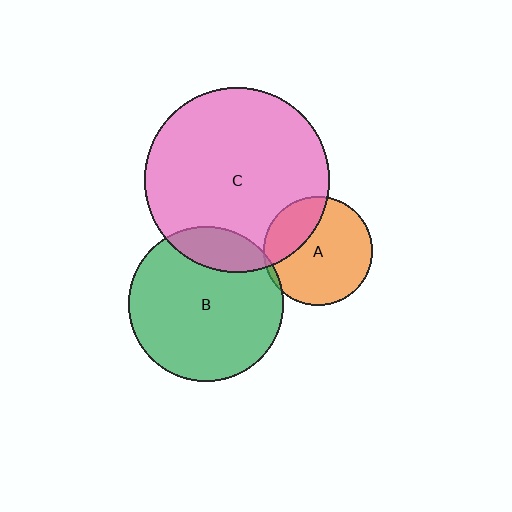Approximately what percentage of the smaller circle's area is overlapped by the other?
Approximately 30%.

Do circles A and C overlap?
Yes.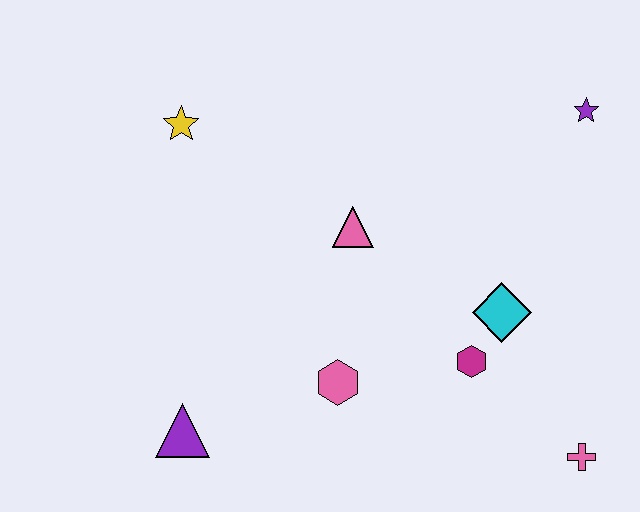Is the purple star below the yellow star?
No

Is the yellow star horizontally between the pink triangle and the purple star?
No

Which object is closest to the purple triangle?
The pink hexagon is closest to the purple triangle.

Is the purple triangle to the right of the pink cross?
No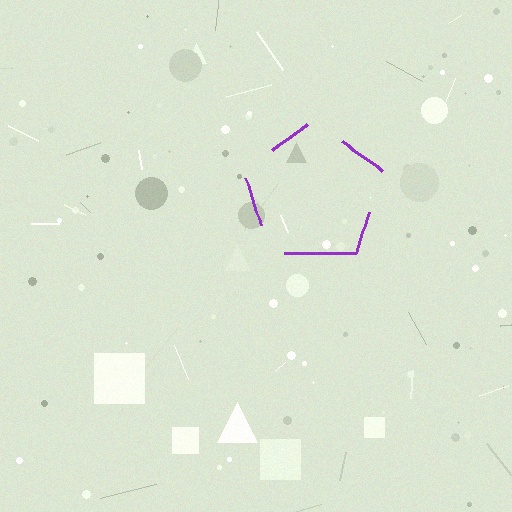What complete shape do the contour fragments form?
The contour fragments form a pentagon.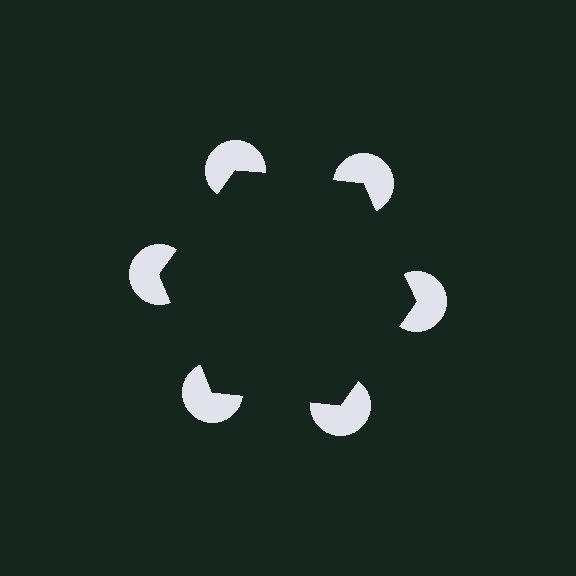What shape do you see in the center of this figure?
An illusory hexagon — its edges are inferred from the aligned wedge cuts in the pac-man discs, not physically drawn.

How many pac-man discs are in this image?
There are 6 — one at each vertex of the illusory hexagon.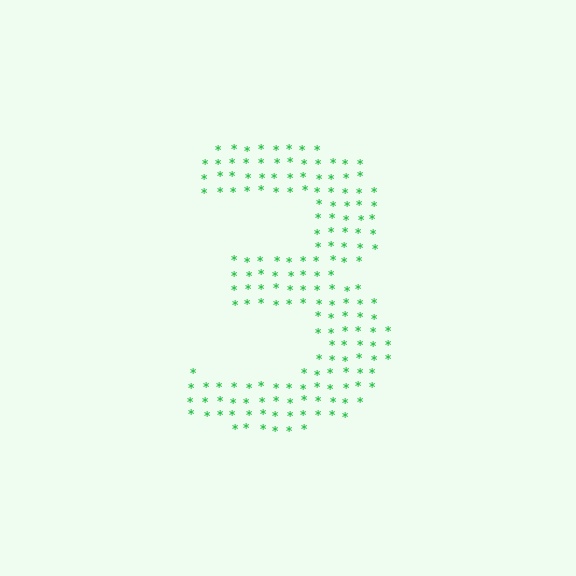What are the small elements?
The small elements are asterisks.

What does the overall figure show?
The overall figure shows the digit 3.